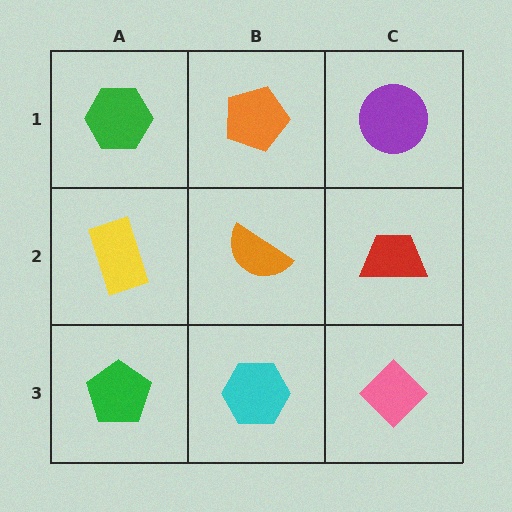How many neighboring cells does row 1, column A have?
2.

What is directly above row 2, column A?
A green hexagon.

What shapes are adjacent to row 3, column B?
An orange semicircle (row 2, column B), a green pentagon (row 3, column A), a pink diamond (row 3, column C).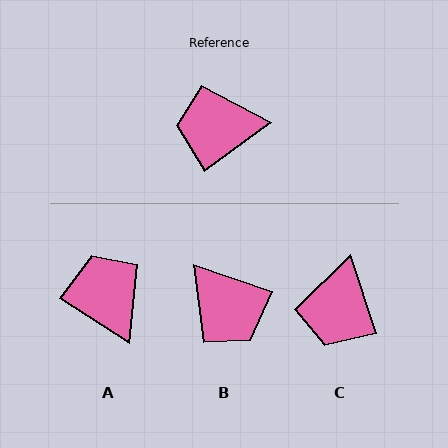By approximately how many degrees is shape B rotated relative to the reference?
Approximately 125 degrees counter-clockwise.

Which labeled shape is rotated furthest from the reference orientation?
B, about 125 degrees away.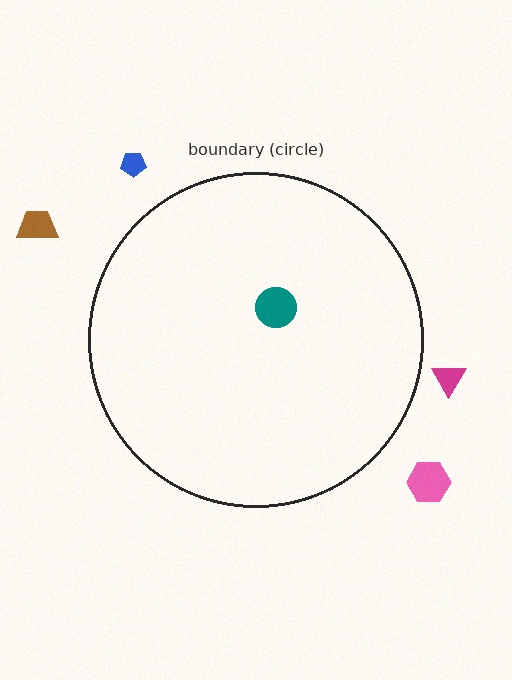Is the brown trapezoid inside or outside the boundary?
Outside.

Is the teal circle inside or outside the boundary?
Inside.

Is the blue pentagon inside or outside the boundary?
Outside.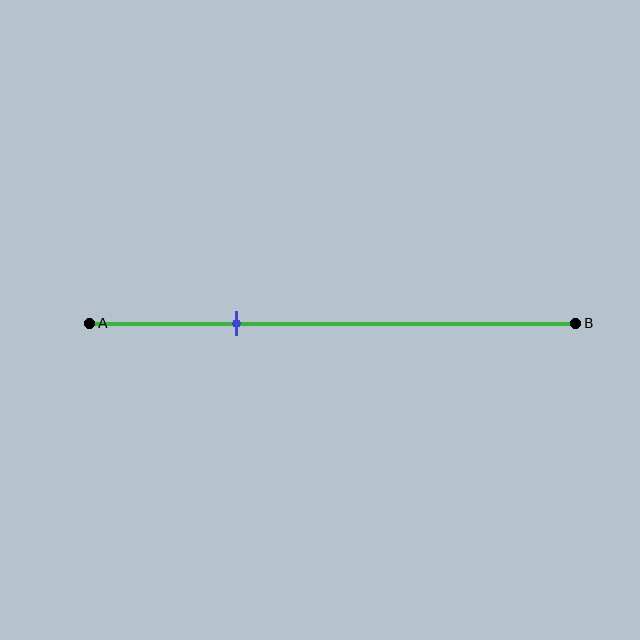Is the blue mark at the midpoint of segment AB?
No, the mark is at about 30% from A, not at the 50% midpoint.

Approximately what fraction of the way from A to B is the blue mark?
The blue mark is approximately 30% of the way from A to B.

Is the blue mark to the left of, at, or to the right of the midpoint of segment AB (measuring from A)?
The blue mark is to the left of the midpoint of segment AB.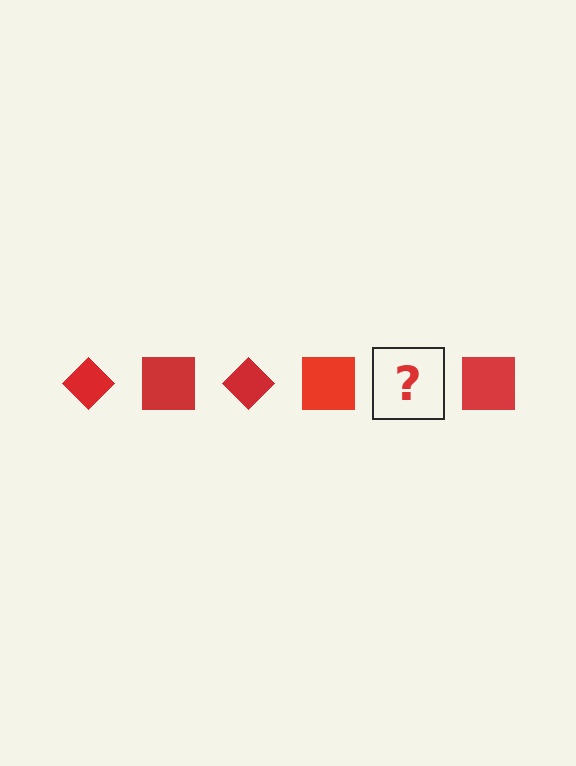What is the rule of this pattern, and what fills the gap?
The rule is that the pattern cycles through diamond, square shapes in red. The gap should be filled with a red diamond.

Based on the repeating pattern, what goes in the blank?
The blank should be a red diamond.